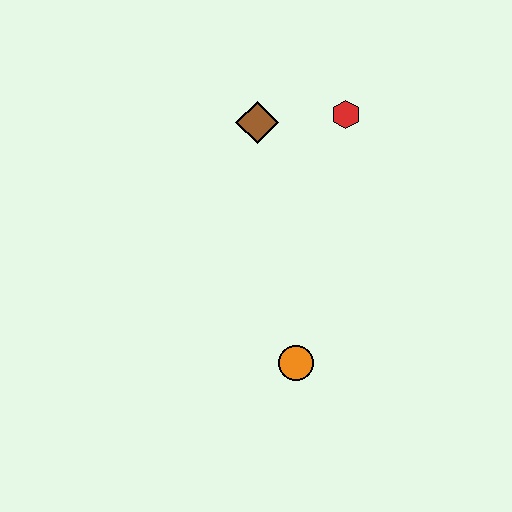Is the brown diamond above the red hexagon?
No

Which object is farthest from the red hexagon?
The orange circle is farthest from the red hexagon.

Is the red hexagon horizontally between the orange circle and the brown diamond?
No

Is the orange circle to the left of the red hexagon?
Yes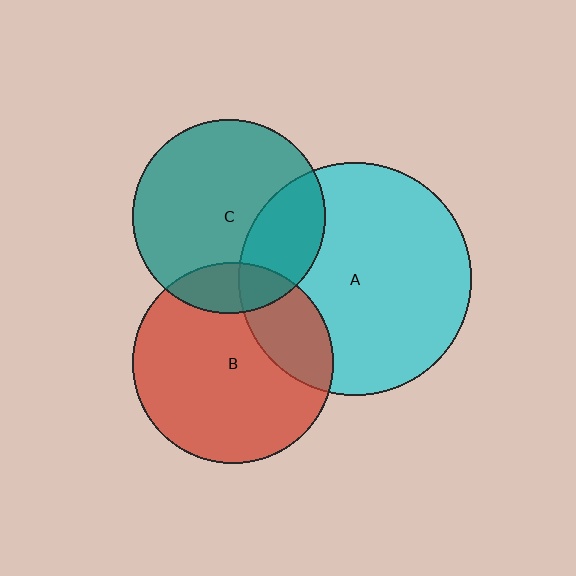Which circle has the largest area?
Circle A (cyan).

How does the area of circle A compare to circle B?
Approximately 1.3 times.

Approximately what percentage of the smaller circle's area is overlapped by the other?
Approximately 25%.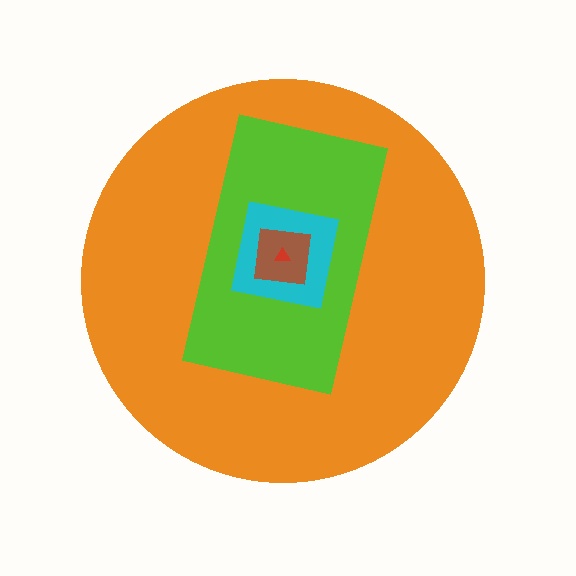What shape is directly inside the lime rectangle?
The cyan square.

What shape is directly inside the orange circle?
The lime rectangle.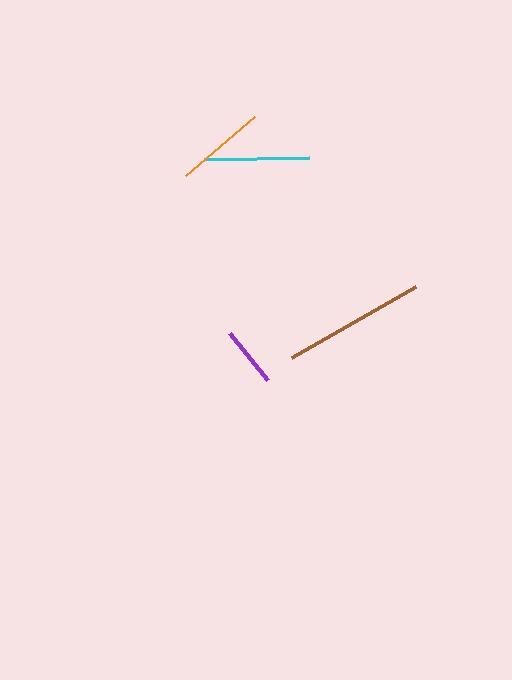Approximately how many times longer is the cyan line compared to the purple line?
The cyan line is approximately 1.8 times the length of the purple line.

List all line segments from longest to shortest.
From longest to shortest: brown, cyan, orange, purple.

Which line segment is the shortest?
The purple line is the shortest at approximately 60 pixels.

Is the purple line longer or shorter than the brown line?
The brown line is longer than the purple line.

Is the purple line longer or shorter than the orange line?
The orange line is longer than the purple line.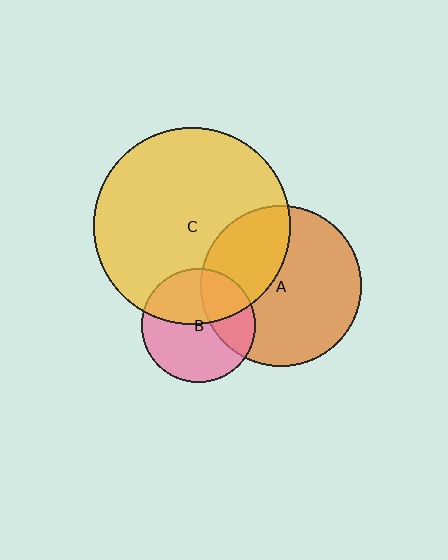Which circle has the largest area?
Circle C (yellow).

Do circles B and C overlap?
Yes.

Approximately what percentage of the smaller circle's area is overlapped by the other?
Approximately 40%.